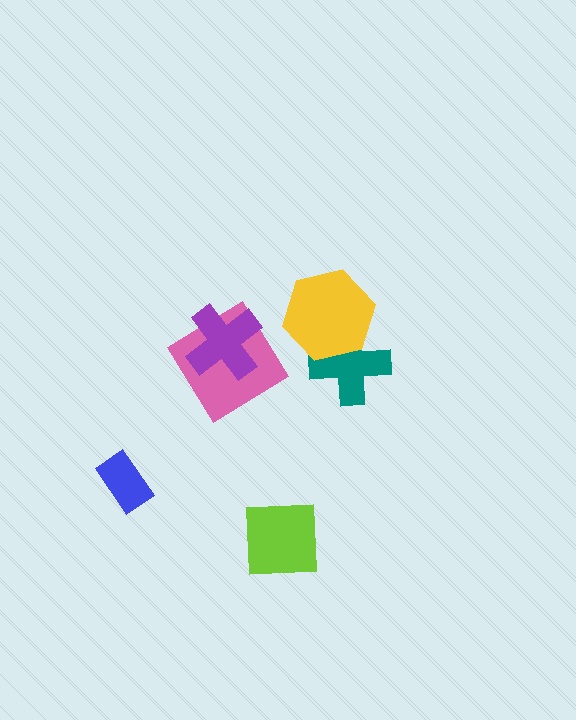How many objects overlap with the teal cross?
1 object overlaps with the teal cross.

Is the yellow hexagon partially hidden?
No, no other shape covers it.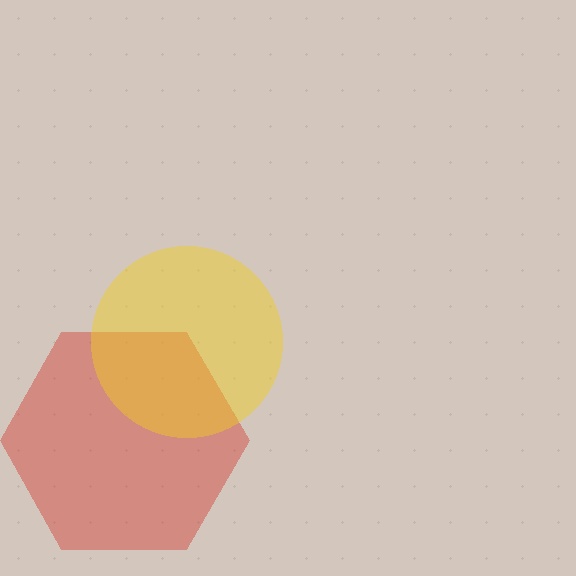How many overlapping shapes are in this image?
There are 2 overlapping shapes in the image.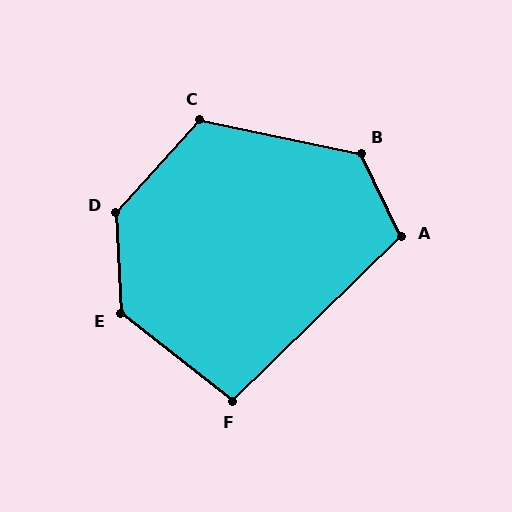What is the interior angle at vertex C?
Approximately 121 degrees (obtuse).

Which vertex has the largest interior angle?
D, at approximately 135 degrees.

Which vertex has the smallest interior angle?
F, at approximately 98 degrees.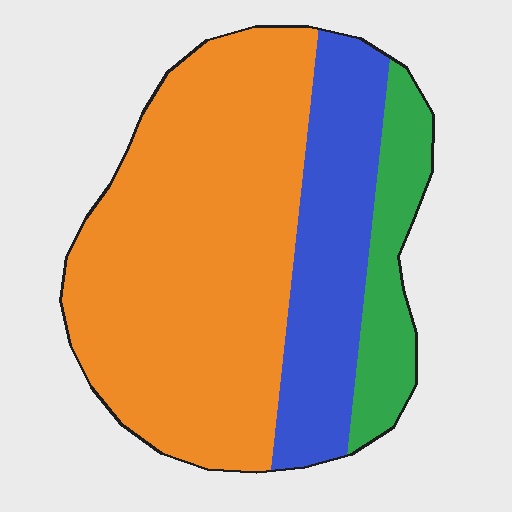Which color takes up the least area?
Green, at roughly 15%.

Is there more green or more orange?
Orange.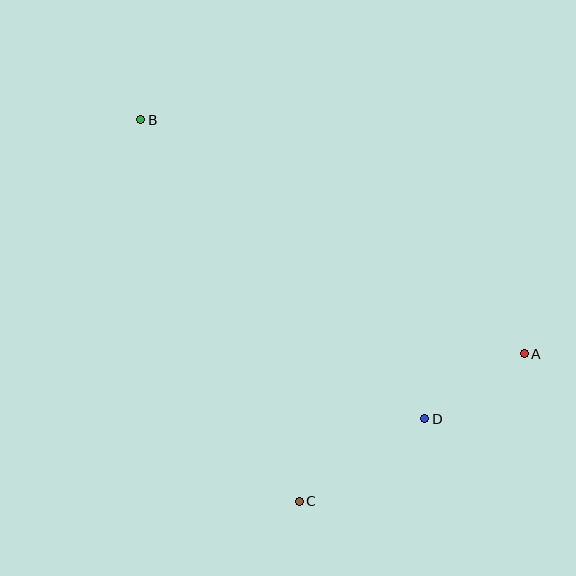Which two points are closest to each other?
Points A and D are closest to each other.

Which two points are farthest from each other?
Points A and B are farthest from each other.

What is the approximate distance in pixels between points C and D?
The distance between C and D is approximately 150 pixels.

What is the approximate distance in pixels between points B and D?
The distance between B and D is approximately 413 pixels.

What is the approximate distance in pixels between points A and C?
The distance between A and C is approximately 269 pixels.